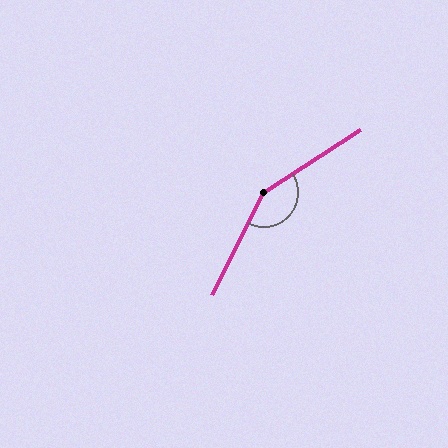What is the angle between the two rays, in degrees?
Approximately 150 degrees.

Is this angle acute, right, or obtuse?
It is obtuse.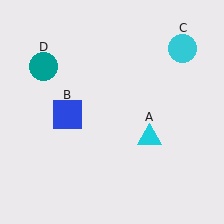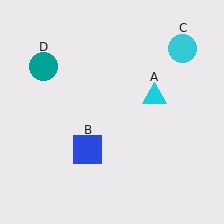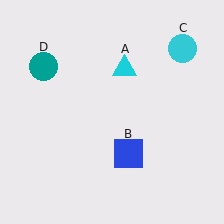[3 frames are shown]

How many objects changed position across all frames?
2 objects changed position: cyan triangle (object A), blue square (object B).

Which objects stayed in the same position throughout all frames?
Cyan circle (object C) and teal circle (object D) remained stationary.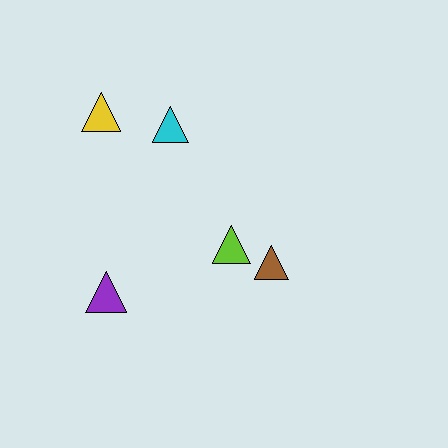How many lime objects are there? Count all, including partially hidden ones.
There is 1 lime object.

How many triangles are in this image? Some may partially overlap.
There are 5 triangles.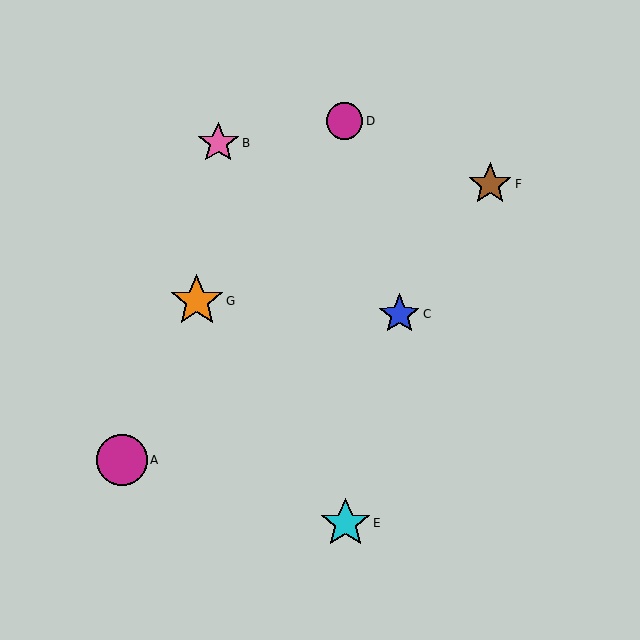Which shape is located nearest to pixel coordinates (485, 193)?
The brown star (labeled F) at (490, 184) is nearest to that location.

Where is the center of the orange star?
The center of the orange star is at (197, 301).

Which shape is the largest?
The orange star (labeled G) is the largest.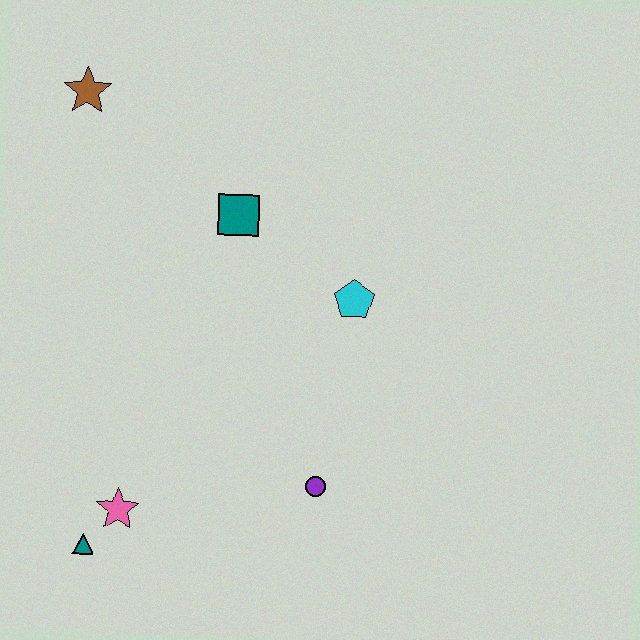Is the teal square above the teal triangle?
Yes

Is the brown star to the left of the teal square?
Yes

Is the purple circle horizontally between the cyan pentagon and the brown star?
Yes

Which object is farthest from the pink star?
The brown star is farthest from the pink star.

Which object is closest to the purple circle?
The cyan pentagon is closest to the purple circle.